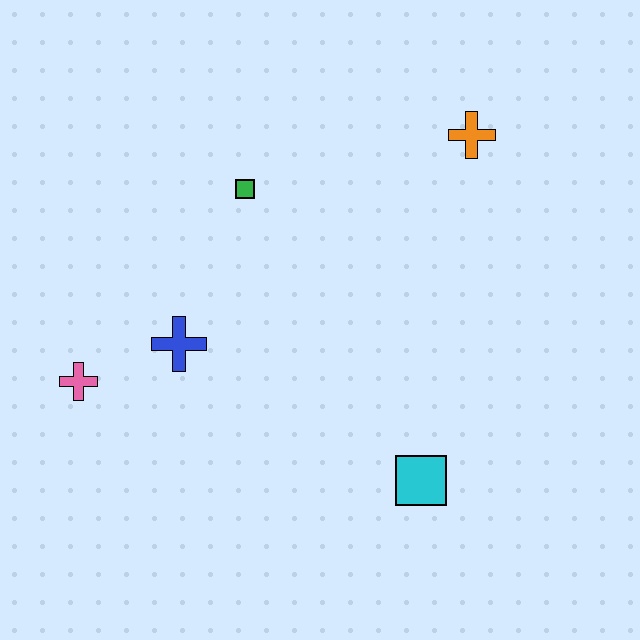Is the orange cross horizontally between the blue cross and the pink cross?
No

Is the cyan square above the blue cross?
No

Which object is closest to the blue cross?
The pink cross is closest to the blue cross.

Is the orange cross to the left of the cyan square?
No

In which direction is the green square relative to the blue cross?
The green square is above the blue cross.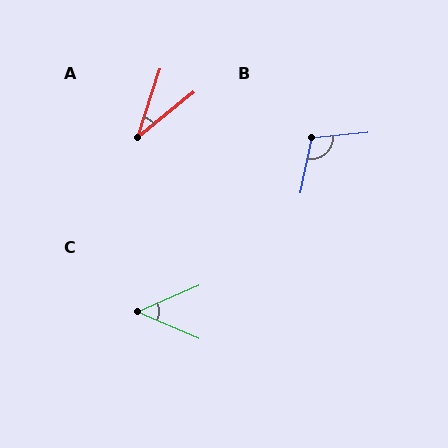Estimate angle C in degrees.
Approximately 46 degrees.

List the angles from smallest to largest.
A (33°), C (46°), B (107°).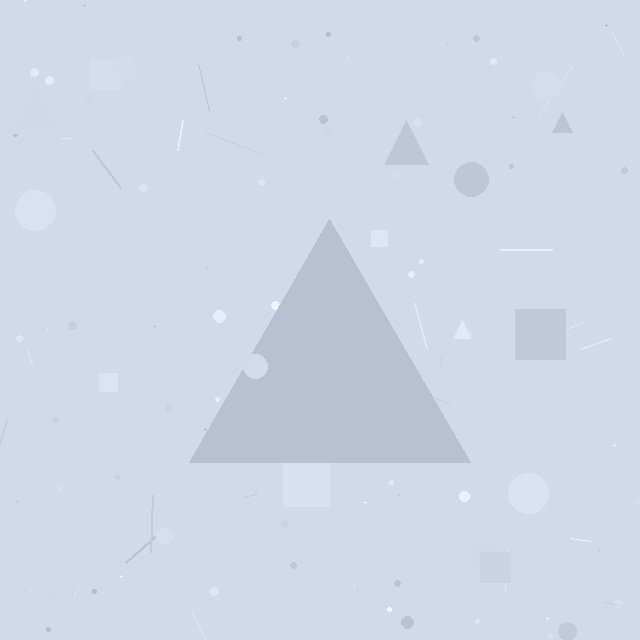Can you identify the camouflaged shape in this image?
The camouflaged shape is a triangle.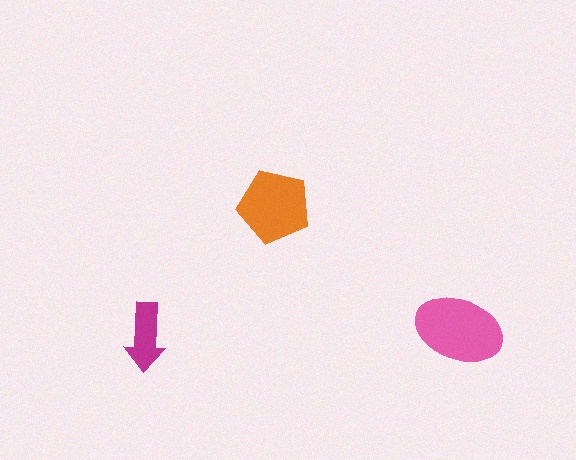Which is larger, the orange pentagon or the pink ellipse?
The pink ellipse.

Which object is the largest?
The pink ellipse.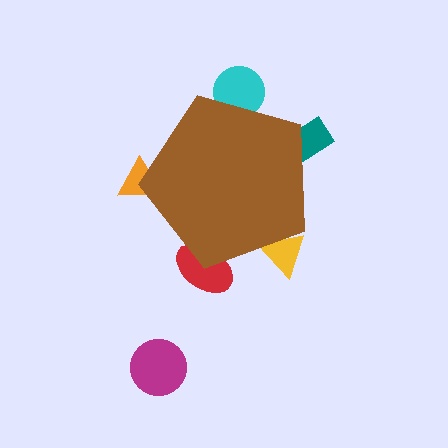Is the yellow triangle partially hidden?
Yes, the yellow triangle is partially hidden behind the brown pentagon.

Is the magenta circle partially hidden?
No, the magenta circle is fully visible.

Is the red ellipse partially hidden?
Yes, the red ellipse is partially hidden behind the brown pentagon.